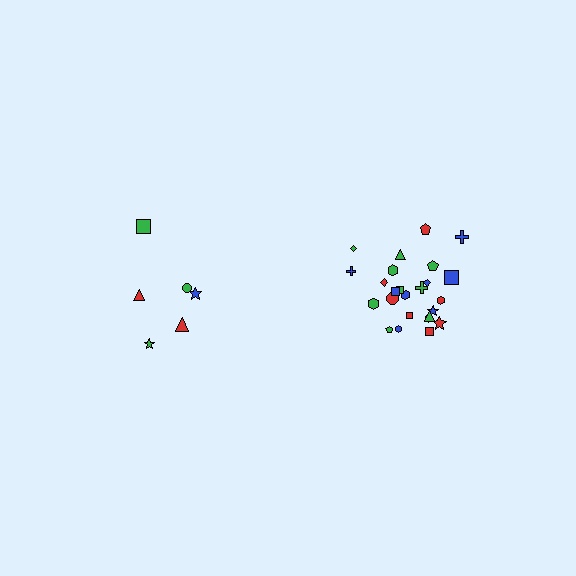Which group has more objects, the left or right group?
The right group.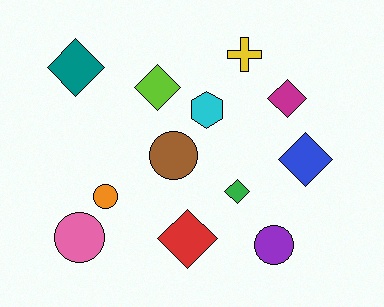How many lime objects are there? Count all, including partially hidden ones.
There is 1 lime object.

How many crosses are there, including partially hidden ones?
There is 1 cross.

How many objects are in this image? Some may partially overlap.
There are 12 objects.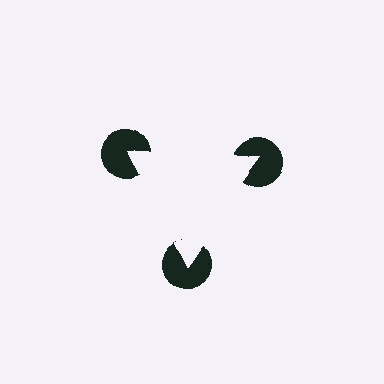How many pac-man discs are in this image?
There are 3 — one at each vertex of the illusory triangle.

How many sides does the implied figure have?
3 sides.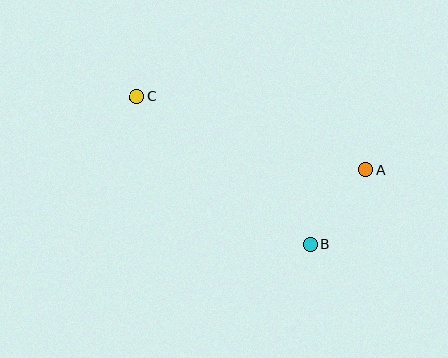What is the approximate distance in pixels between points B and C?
The distance between B and C is approximately 228 pixels.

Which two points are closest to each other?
Points A and B are closest to each other.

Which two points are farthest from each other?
Points A and C are farthest from each other.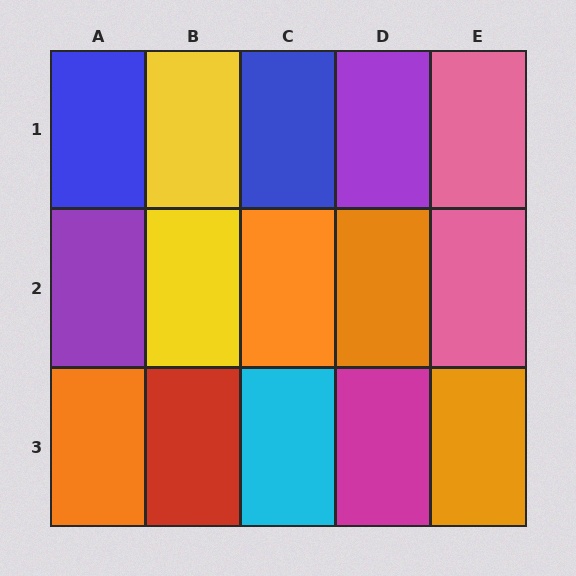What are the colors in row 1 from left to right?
Blue, yellow, blue, purple, pink.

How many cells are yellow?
2 cells are yellow.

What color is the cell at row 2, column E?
Pink.